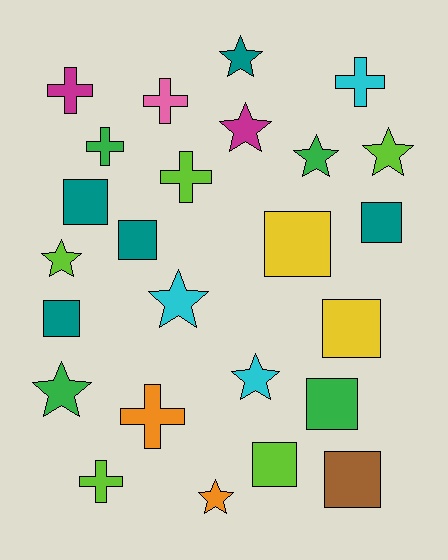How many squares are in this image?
There are 9 squares.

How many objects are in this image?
There are 25 objects.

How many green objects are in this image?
There are 4 green objects.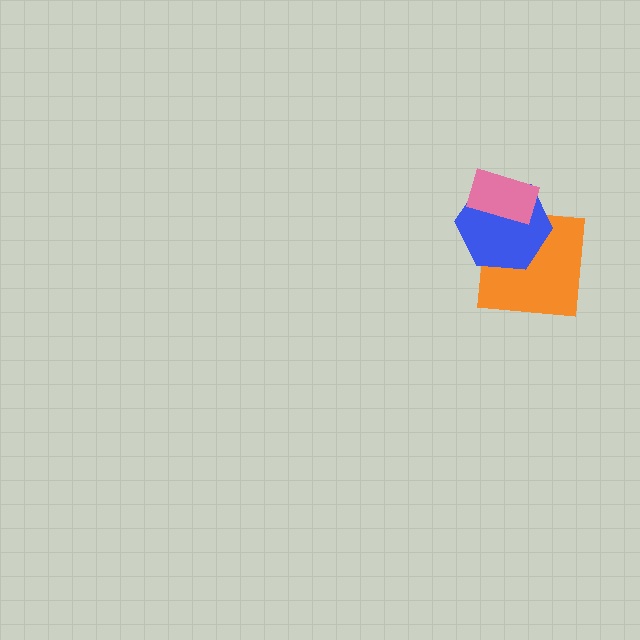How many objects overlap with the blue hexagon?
2 objects overlap with the blue hexagon.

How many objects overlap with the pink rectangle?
2 objects overlap with the pink rectangle.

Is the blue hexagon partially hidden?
Yes, it is partially covered by another shape.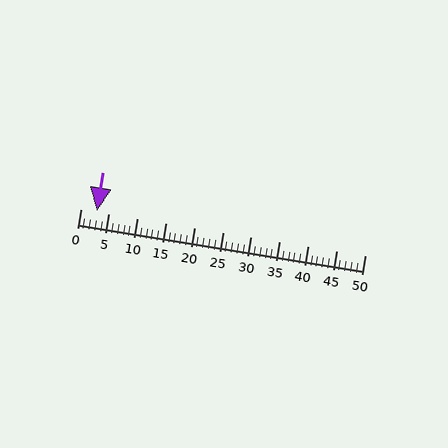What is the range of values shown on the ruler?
The ruler shows values from 0 to 50.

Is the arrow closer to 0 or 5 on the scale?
The arrow is closer to 5.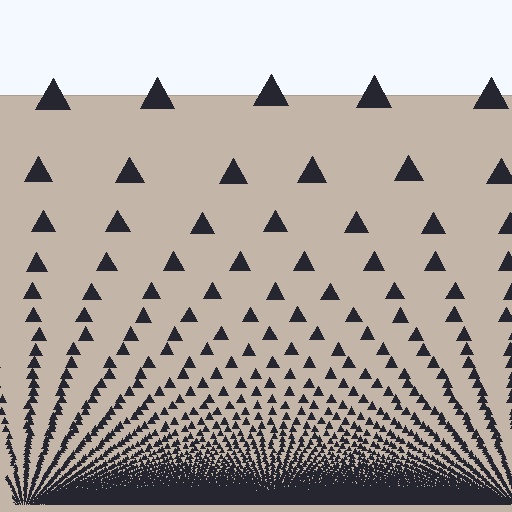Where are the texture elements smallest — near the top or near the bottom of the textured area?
Near the bottom.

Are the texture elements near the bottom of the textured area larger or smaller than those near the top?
Smaller. The gradient is inverted — elements near the bottom are smaller and denser.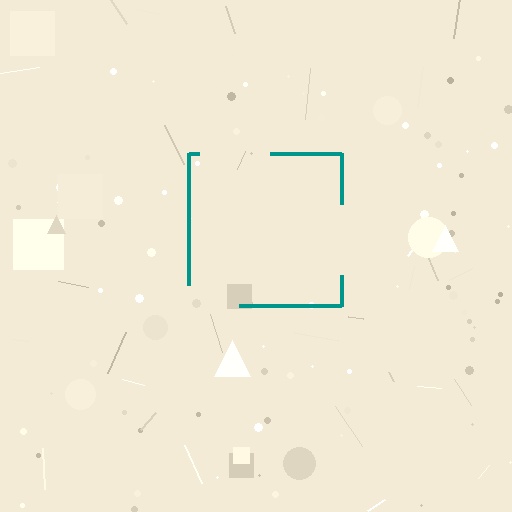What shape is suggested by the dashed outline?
The dashed outline suggests a square.